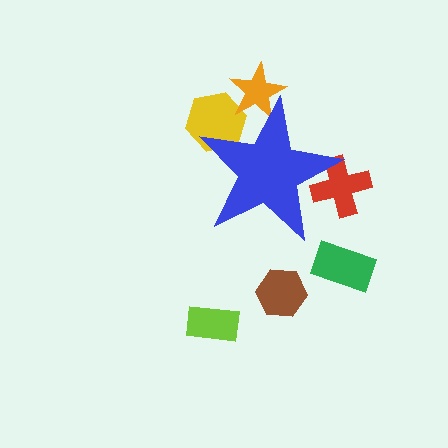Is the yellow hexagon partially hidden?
Yes, the yellow hexagon is partially hidden behind the blue star.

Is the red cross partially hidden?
Yes, the red cross is partially hidden behind the blue star.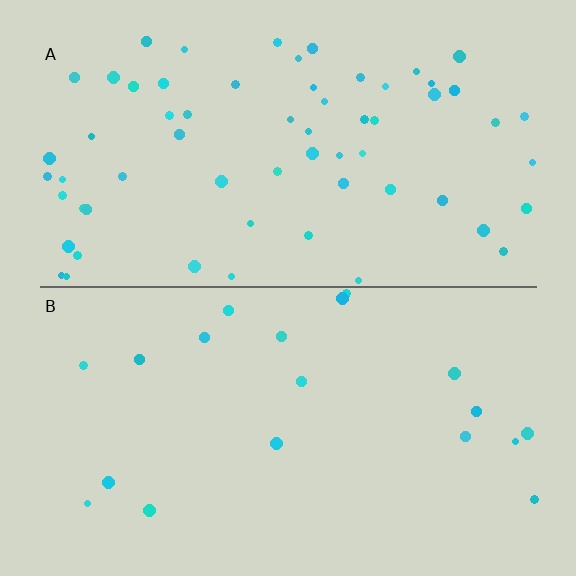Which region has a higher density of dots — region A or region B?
A (the top).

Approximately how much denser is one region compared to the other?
Approximately 3.2× — region A over region B.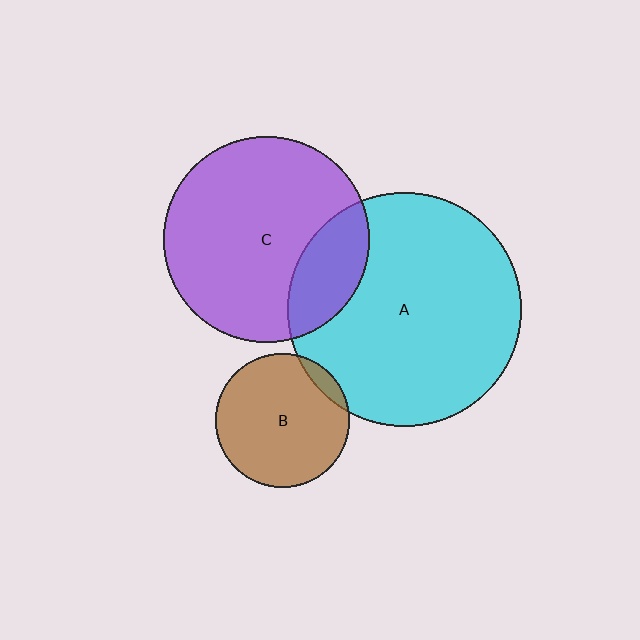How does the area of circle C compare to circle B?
Approximately 2.4 times.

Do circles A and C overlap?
Yes.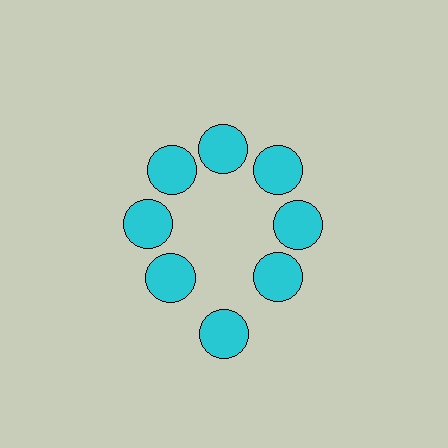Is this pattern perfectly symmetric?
No. The 8 cyan circles are arranged in a ring, but one element near the 6 o'clock position is pushed outward from the center, breaking the 8-fold rotational symmetry.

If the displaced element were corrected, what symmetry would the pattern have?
It would have 8-fold rotational symmetry — the pattern would map onto itself every 45 degrees.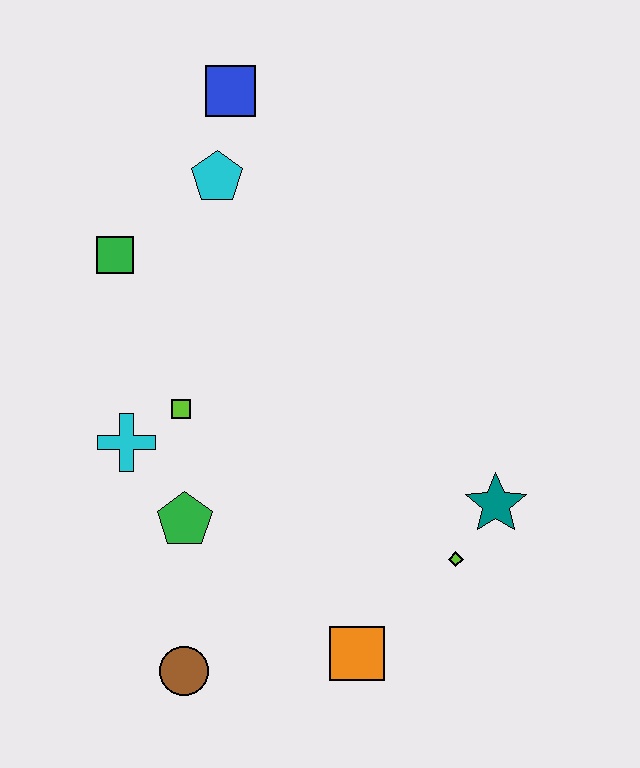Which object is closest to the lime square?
The cyan cross is closest to the lime square.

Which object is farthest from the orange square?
The blue square is farthest from the orange square.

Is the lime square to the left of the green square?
No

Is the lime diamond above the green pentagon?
No